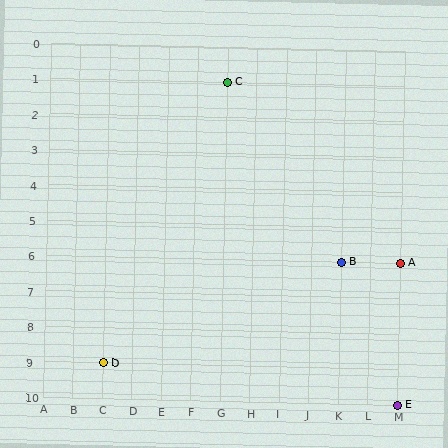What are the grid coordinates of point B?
Point B is at grid coordinates (K, 6).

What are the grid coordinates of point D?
Point D is at grid coordinates (C, 9).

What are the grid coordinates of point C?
Point C is at grid coordinates (G, 1).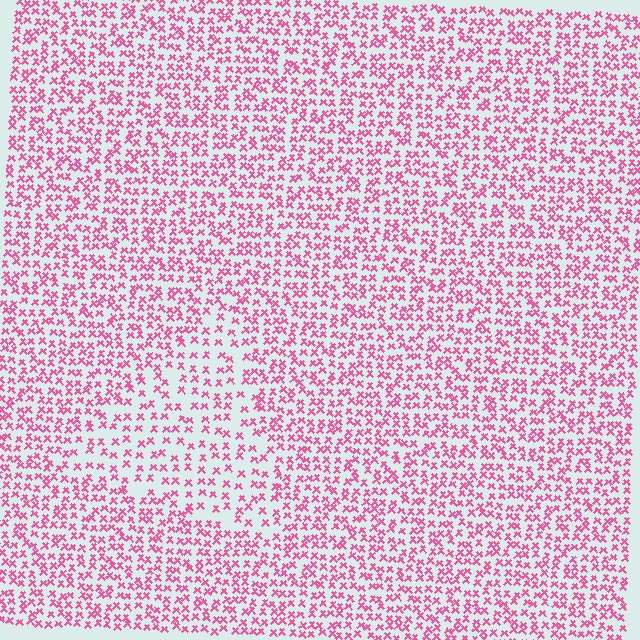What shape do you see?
I see a triangle.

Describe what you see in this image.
The image contains small pink elements arranged at two different densities. A triangle-shaped region is visible where the elements are less densely packed than the surrounding area.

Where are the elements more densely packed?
The elements are more densely packed outside the triangle boundary.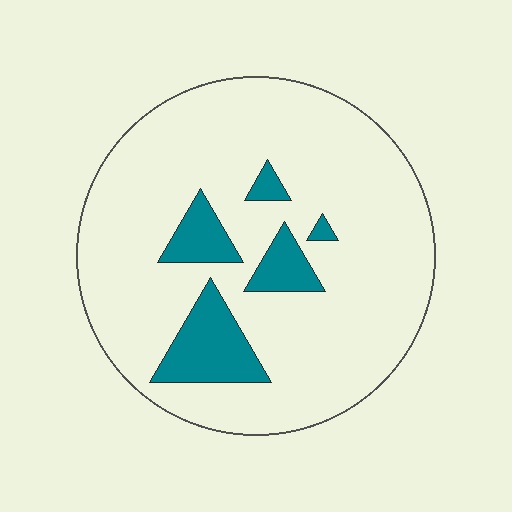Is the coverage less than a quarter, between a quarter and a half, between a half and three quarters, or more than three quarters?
Less than a quarter.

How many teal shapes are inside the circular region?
5.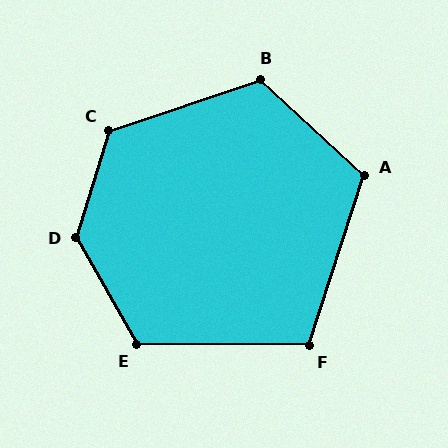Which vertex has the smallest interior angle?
F, at approximately 107 degrees.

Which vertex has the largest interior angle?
D, at approximately 134 degrees.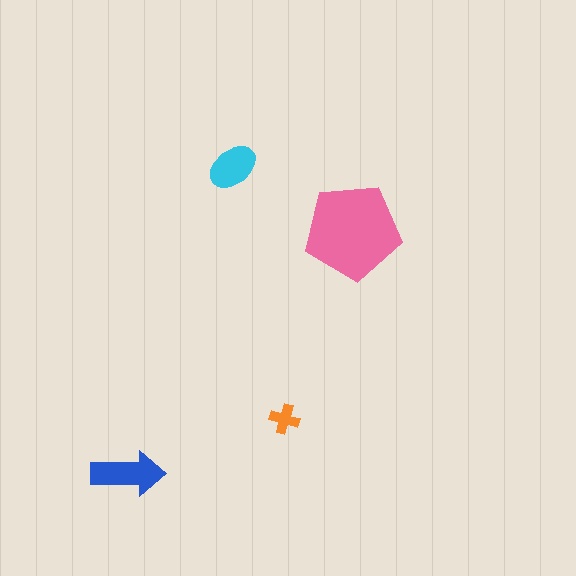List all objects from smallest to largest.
The orange cross, the cyan ellipse, the blue arrow, the pink pentagon.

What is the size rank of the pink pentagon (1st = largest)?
1st.